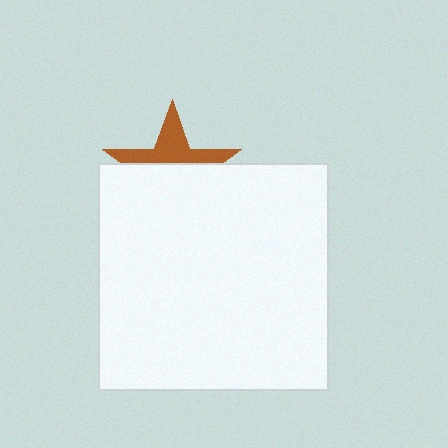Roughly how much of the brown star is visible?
A small part of it is visible (roughly 42%).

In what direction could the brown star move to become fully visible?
The brown star could move up. That would shift it out from behind the white rectangle entirely.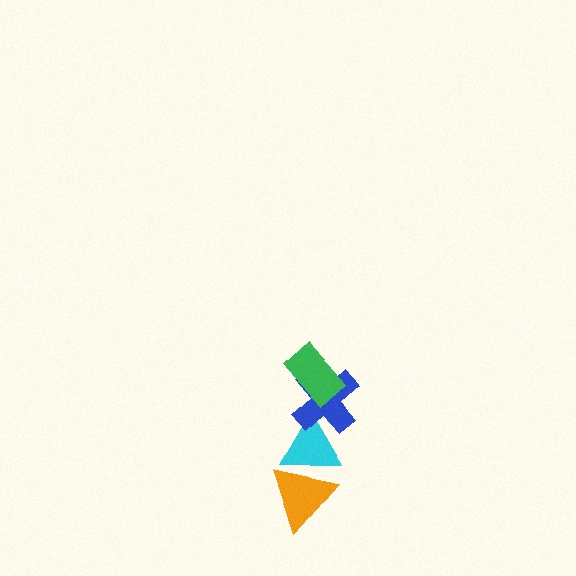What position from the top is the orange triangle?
The orange triangle is 4th from the top.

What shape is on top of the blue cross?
The green rectangle is on top of the blue cross.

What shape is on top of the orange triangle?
The cyan triangle is on top of the orange triangle.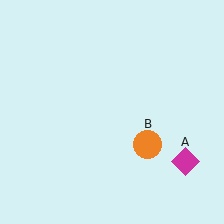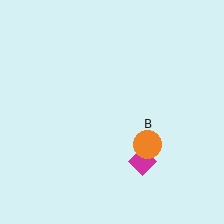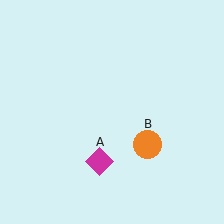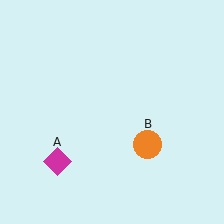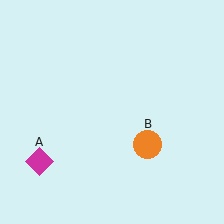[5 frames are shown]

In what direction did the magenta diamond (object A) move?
The magenta diamond (object A) moved left.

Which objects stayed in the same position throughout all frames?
Orange circle (object B) remained stationary.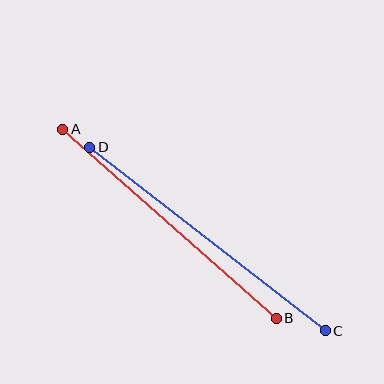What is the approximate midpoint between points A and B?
The midpoint is at approximately (170, 224) pixels.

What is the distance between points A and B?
The distance is approximately 285 pixels.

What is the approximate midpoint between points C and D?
The midpoint is at approximately (208, 239) pixels.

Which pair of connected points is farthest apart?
Points C and D are farthest apart.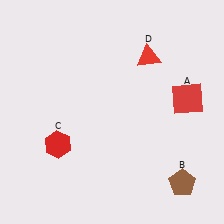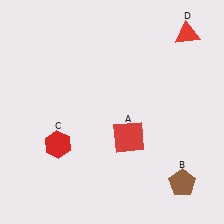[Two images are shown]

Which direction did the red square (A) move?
The red square (A) moved left.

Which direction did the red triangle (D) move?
The red triangle (D) moved right.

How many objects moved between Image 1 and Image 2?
2 objects moved between the two images.